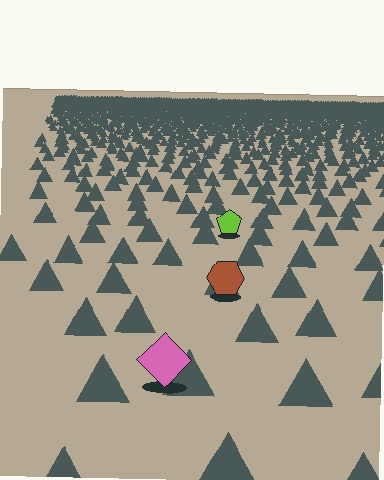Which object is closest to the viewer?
The pink diamond is closest. The texture marks near it are larger and more spread out.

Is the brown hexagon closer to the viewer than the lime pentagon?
Yes. The brown hexagon is closer — you can tell from the texture gradient: the ground texture is coarser near it.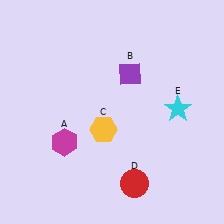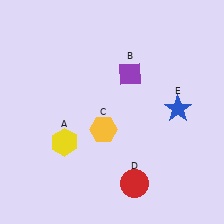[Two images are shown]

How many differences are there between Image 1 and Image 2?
There are 2 differences between the two images.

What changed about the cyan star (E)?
In Image 1, E is cyan. In Image 2, it changed to blue.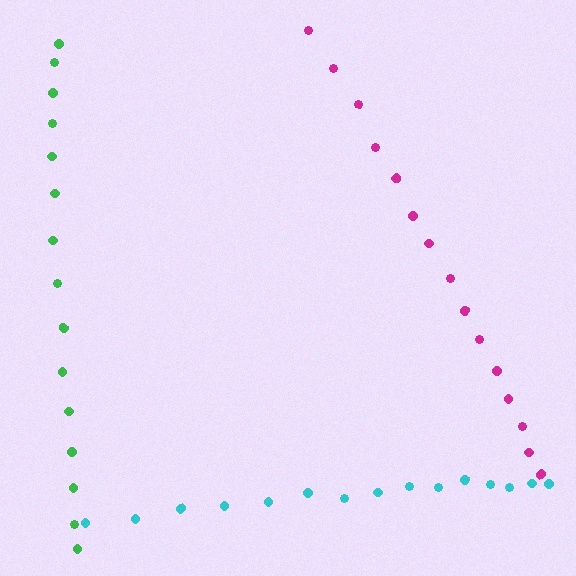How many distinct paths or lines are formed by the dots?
There are 3 distinct paths.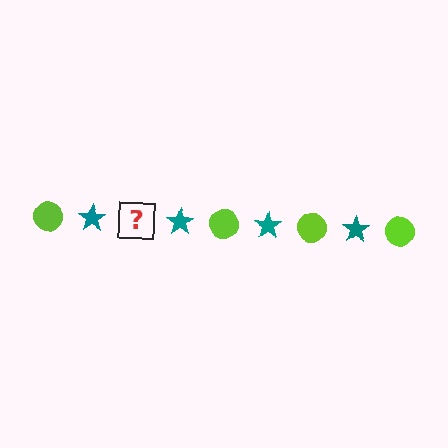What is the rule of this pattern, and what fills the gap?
The rule is that the pattern alternates between lime circle and teal star. The gap should be filled with a lime circle.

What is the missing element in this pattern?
The missing element is a lime circle.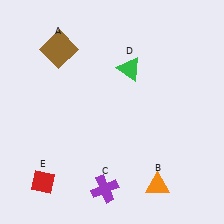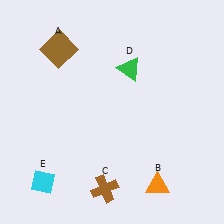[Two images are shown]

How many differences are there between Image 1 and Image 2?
There are 2 differences between the two images.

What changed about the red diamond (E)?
In Image 1, E is red. In Image 2, it changed to cyan.